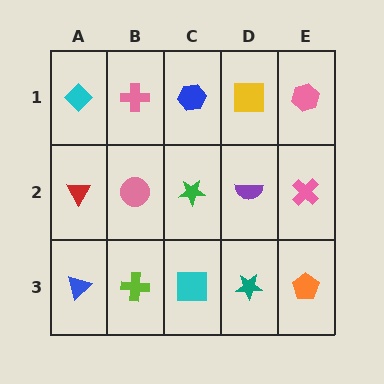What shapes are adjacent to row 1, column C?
A green star (row 2, column C), a pink cross (row 1, column B), a yellow square (row 1, column D).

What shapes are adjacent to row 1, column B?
A pink circle (row 2, column B), a cyan diamond (row 1, column A), a blue hexagon (row 1, column C).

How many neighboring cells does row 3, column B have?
3.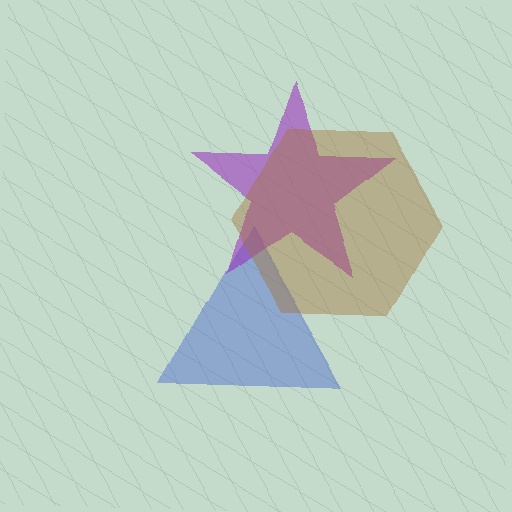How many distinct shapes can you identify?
There are 3 distinct shapes: a blue triangle, a purple star, a brown hexagon.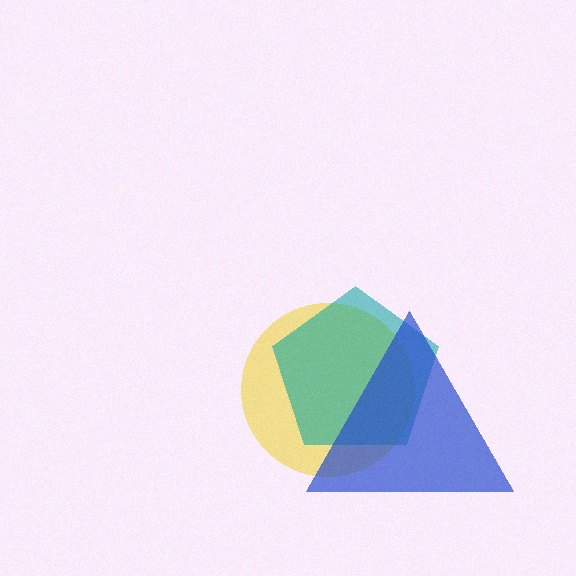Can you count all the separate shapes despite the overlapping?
Yes, there are 3 separate shapes.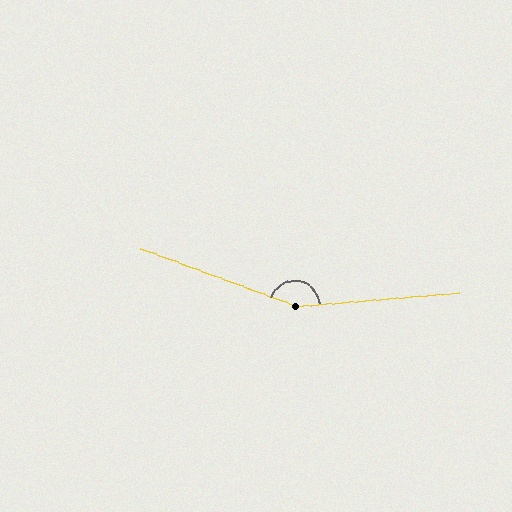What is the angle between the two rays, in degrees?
Approximately 155 degrees.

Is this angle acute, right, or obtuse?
It is obtuse.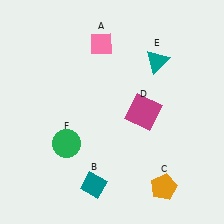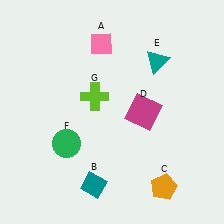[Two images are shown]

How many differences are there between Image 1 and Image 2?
There is 1 difference between the two images.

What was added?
A lime cross (G) was added in Image 2.